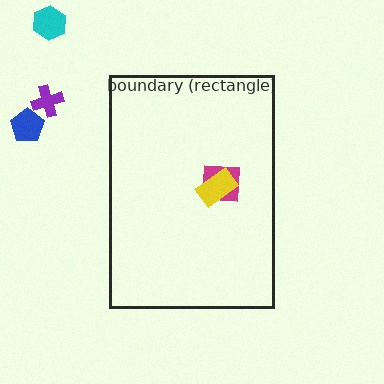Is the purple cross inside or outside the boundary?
Outside.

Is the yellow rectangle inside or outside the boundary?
Inside.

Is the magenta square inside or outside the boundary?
Inside.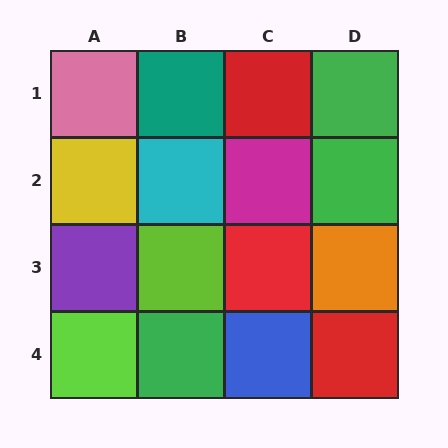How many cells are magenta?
1 cell is magenta.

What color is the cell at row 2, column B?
Cyan.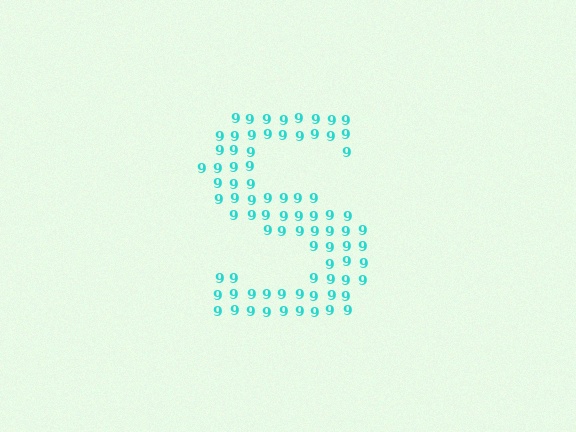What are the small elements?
The small elements are digit 9's.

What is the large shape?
The large shape is the letter S.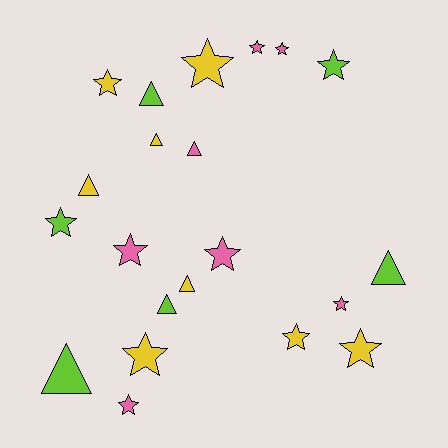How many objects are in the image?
There are 21 objects.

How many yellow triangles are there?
There are 3 yellow triangles.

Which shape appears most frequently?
Star, with 13 objects.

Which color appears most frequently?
Yellow, with 8 objects.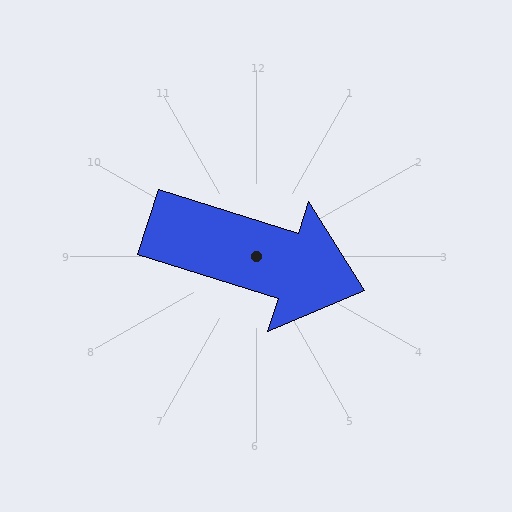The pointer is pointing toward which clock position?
Roughly 4 o'clock.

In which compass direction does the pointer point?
East.